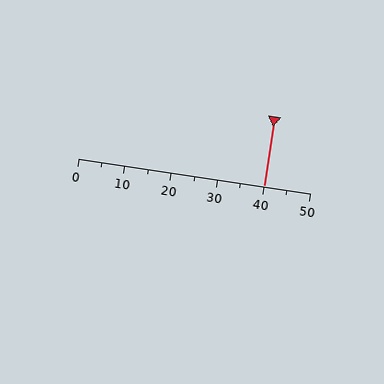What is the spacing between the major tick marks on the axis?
The major ticks are spaced 10 apart.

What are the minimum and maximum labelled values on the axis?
The axis runs from 0 to 50.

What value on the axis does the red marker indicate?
The marker indicates approximately 40.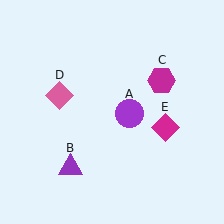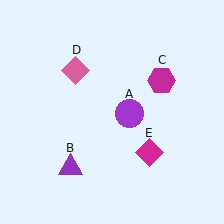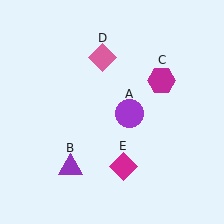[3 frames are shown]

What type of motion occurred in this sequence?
The pink diamond (object D), magenta diamond (object E) rotated clockwise around the center of the scene.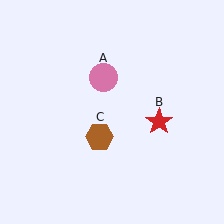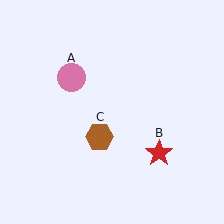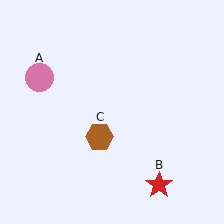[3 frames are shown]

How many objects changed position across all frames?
2 objects changed position: pink circle (object A), red star (object B).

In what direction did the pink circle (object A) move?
The pink circle (object A) moved left.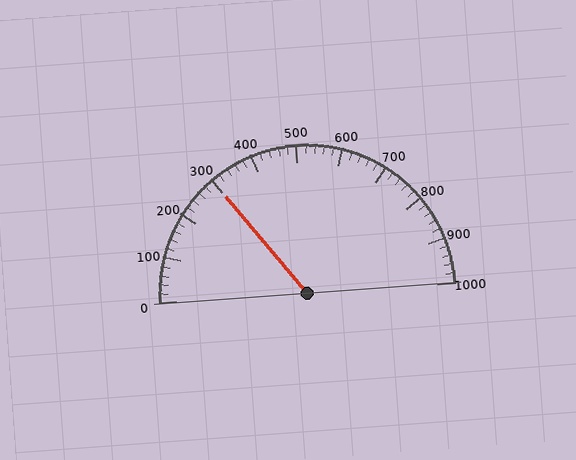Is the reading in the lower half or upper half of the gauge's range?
The reading is in the lower half of the range (0 to 1000).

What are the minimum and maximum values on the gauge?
The gauge ranges from 0 to 1000.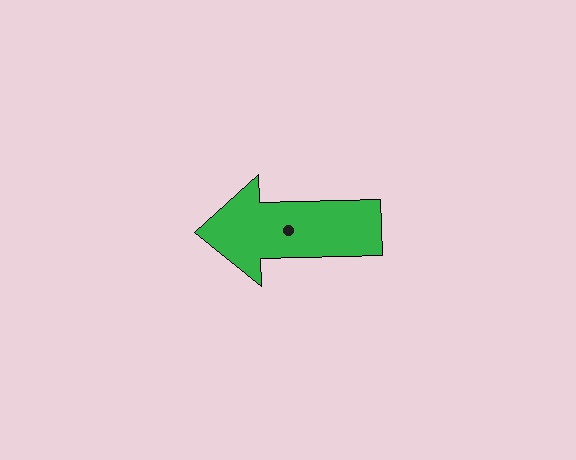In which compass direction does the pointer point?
West.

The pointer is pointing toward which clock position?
Roughly 9 o'clock.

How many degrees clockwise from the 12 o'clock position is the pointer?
Approximately 268 degrees.